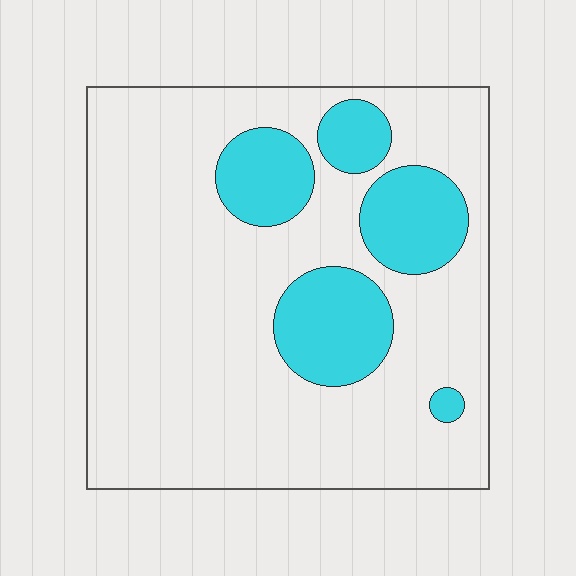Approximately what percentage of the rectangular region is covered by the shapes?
Approximately 20%.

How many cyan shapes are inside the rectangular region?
5.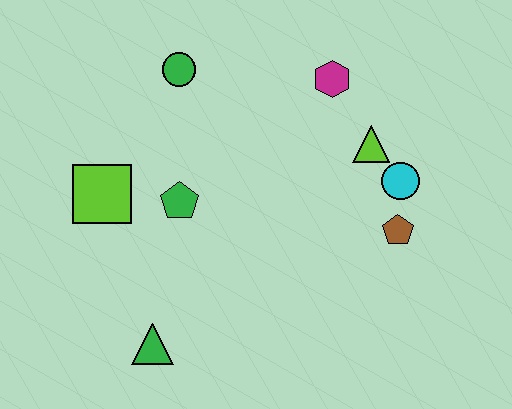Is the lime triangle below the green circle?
Yes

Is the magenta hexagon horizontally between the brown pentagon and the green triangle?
Yes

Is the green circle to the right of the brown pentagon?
No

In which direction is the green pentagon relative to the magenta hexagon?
The green pentagon is to the left of the magenta hexagon.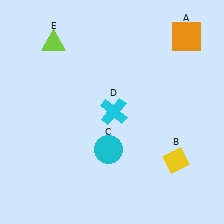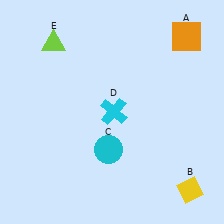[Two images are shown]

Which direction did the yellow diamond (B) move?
The yellow diamond (B) moved down.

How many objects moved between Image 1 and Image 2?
1 object moved between the two images.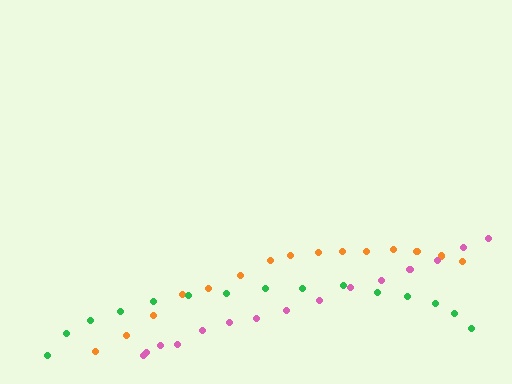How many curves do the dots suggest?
There are 3 distinct paths.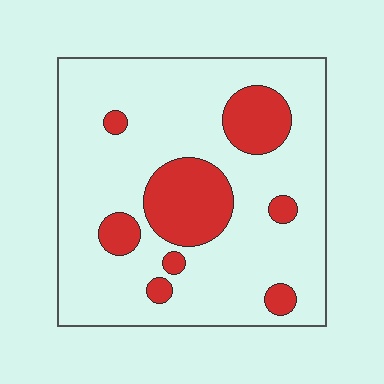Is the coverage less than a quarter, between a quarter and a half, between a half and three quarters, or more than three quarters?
Less than a quarter.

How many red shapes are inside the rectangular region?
8.